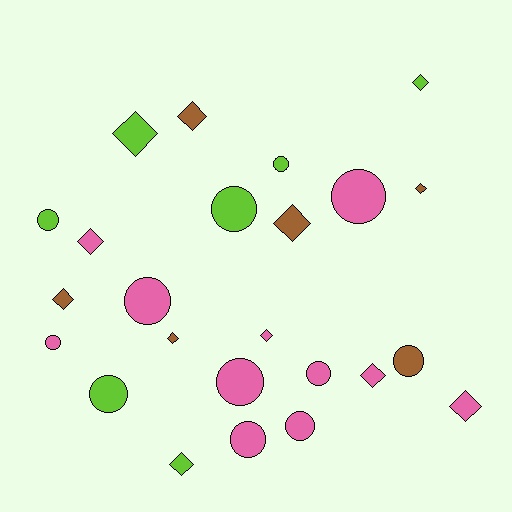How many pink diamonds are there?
There are 4 pink diamonds.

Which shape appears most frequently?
Circle, with 12 objects.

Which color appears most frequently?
Pink, with 11 objects.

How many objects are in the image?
There are 24 objects.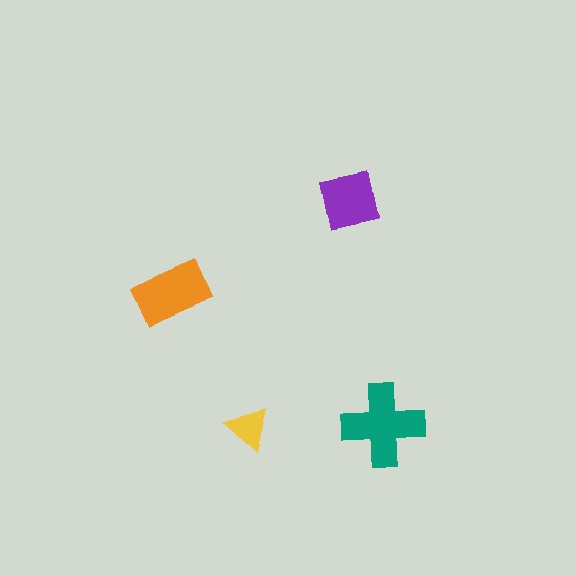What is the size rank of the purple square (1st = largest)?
3rd.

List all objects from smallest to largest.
The yellow triangle, the purple square, the orange rectangle, the teal cross.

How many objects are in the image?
There are 4 objects in the image.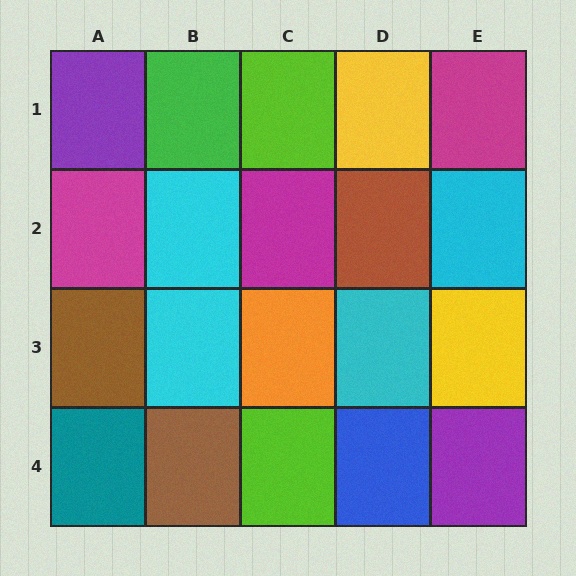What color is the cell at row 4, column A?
Teal.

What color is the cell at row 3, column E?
Yellow.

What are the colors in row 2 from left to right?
Magenta, cyan, magenta, brown, cyan.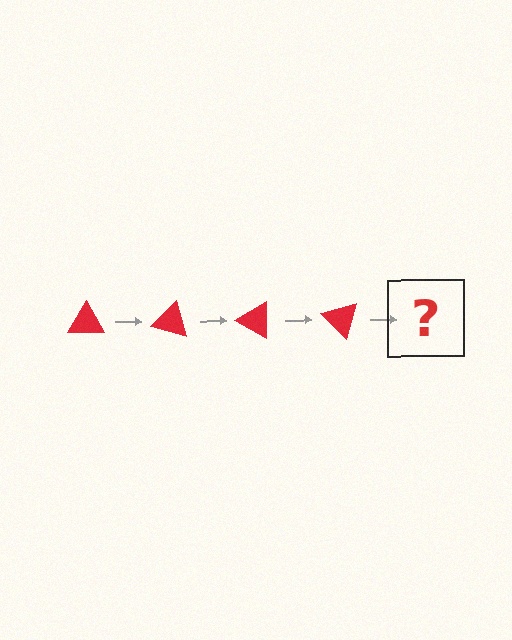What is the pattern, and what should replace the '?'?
The pattern is that the triangle rotates 15 degrees each step. The '?' should be a red triangle rotated 60 degrees.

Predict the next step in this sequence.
The next step is a red triangle rotated 60 degrees.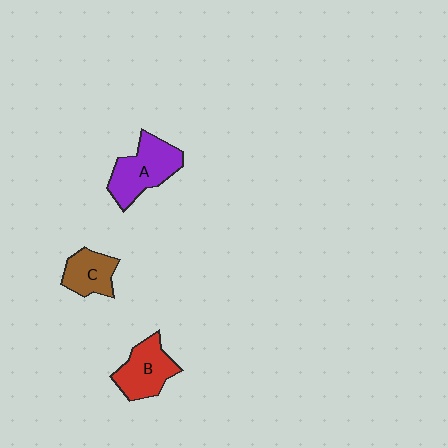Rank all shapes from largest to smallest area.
From largest to smallest: A (purple), B (red), C (brown).